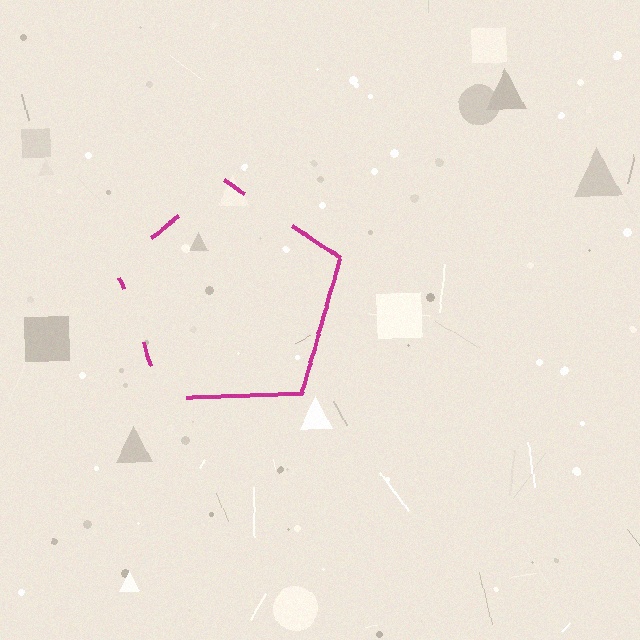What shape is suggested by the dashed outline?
The dashed outline suggests a pentagon.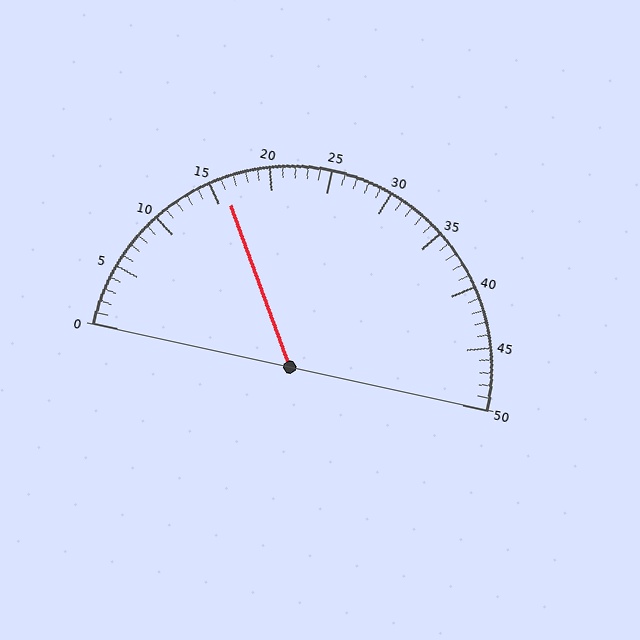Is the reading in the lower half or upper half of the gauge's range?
The reading is in the lower half of the range (0 to 50).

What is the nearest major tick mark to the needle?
The nearest major tick mark is 15.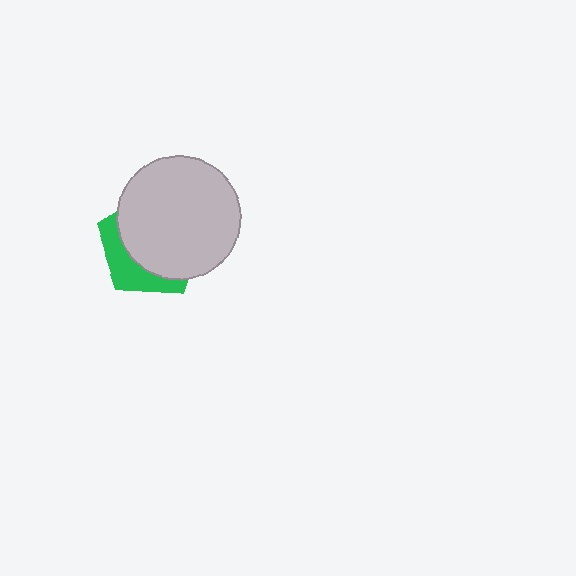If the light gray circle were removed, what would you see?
You would see the complete green pentagon.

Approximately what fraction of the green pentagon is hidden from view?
Roughly 69% of the green pentagon is hidden behind the light gray circle.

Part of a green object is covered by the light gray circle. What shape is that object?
It is a pentagon.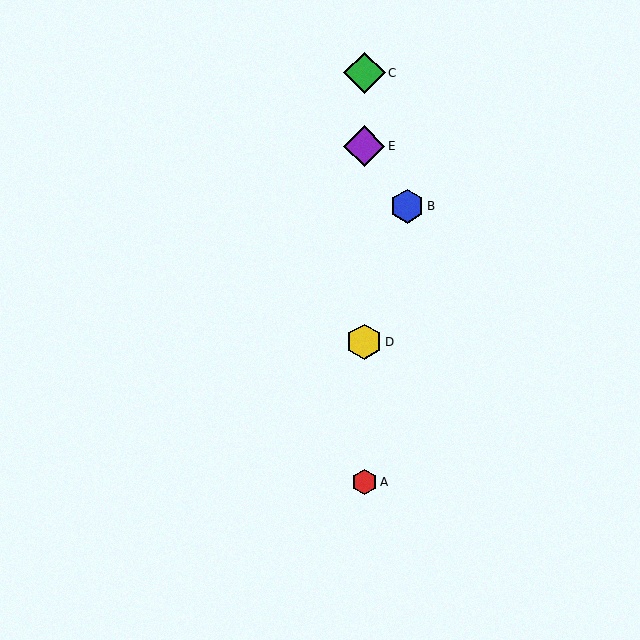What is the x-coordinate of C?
Object C is at x≈364.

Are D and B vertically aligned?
No, D is at x≈364 and B is at x≈407.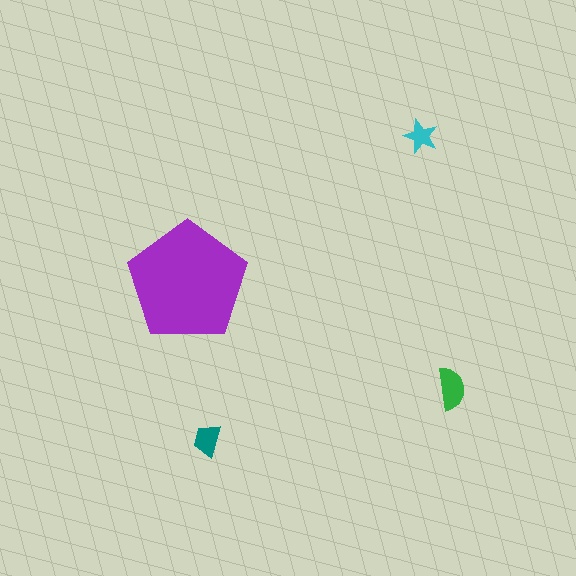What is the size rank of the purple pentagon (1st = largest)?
1st.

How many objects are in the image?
There are 4 objects in the image.